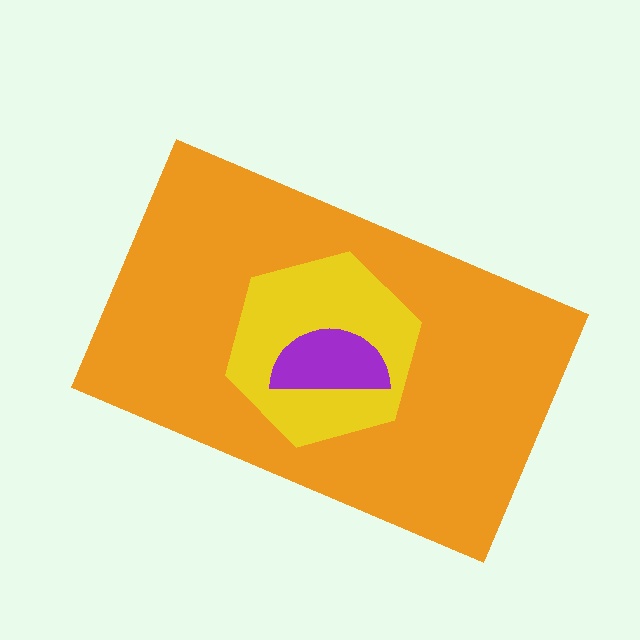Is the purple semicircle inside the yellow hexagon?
Yes.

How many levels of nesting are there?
3.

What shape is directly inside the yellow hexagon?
The purple semicircle.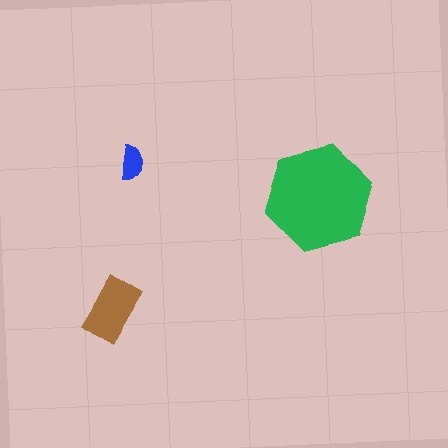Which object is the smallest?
The blue semicircle.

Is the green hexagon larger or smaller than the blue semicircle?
Larger.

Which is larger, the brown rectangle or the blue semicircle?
The brown rectangle.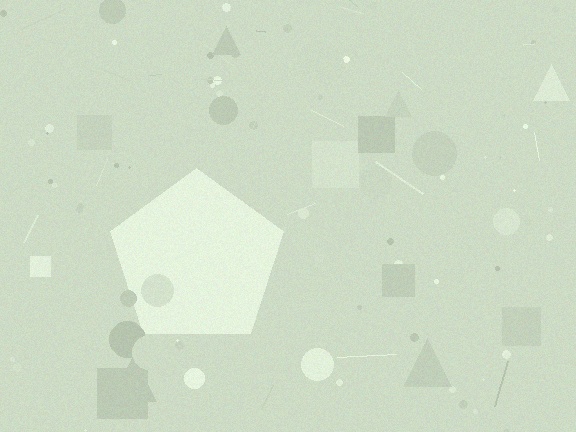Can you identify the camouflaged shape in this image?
The camouflaged shape is a pentagon.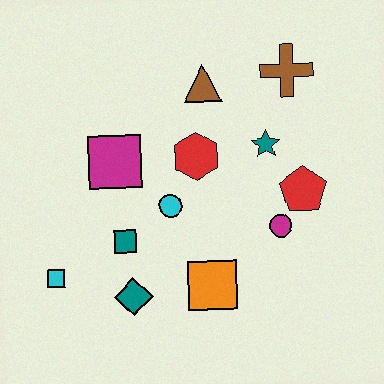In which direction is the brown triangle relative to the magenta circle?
The brown triangle is above the magenta circle.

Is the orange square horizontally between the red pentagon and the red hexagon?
Yes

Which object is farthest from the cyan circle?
The brown cross is farthest from the cyan circle.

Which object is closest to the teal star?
The red pentagon is closest to the teal star.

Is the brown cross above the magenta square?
Yes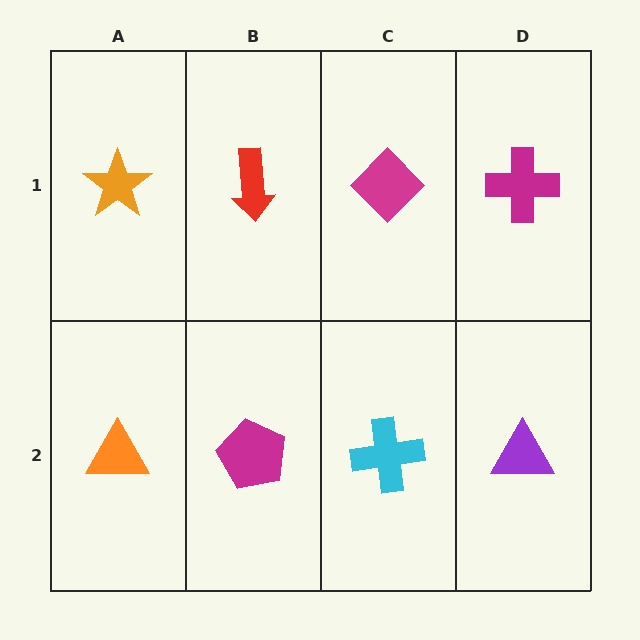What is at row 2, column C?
A cyan cross.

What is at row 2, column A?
An orange triangle.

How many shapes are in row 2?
4 shapes.